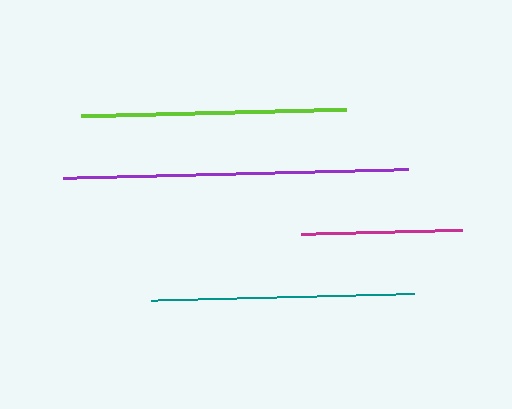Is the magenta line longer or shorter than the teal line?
The teal line is longer than the magenta line.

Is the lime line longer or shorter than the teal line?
The lime line is longer than the teal line.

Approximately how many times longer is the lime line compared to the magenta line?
The lime line is approximately 1.6 times the length of the magenta line.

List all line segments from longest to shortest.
From longest to shortest: purple, lime, teal, magenta.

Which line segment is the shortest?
The magenta line is the shortest at approximately 161 pixels.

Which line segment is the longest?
The purple line is the longest at approximately 345 pixels.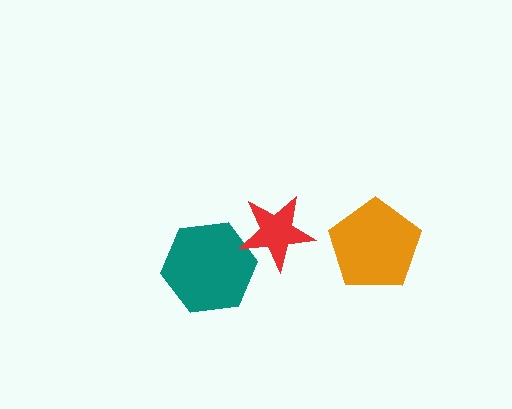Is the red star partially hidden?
No, no other shape covers it.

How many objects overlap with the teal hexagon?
1 object overlaps with the teal hexagon.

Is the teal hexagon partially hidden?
Yes, it is partially covered by another shape.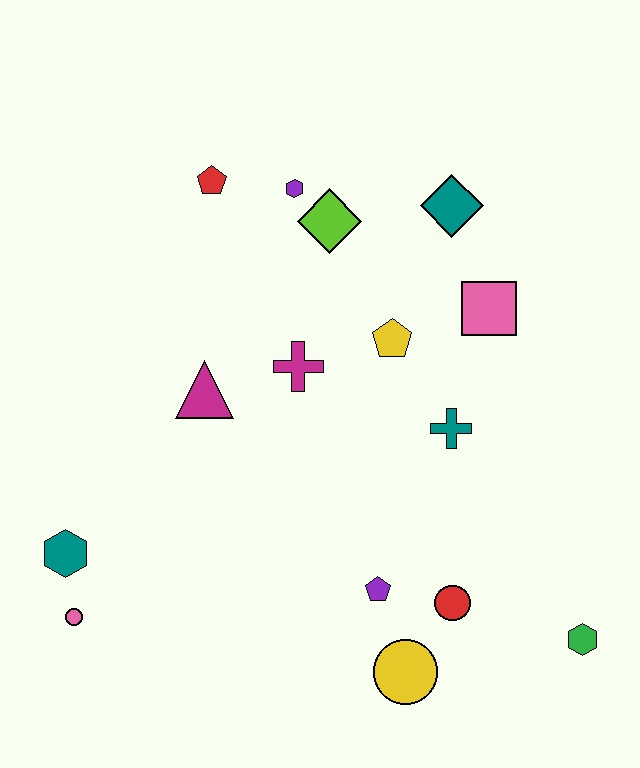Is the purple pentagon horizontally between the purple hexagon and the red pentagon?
No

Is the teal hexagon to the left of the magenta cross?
Yes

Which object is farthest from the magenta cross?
The green hexagon is farthest from the magenta cross.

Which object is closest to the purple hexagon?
The lime diamond is closest to the purple hexagon.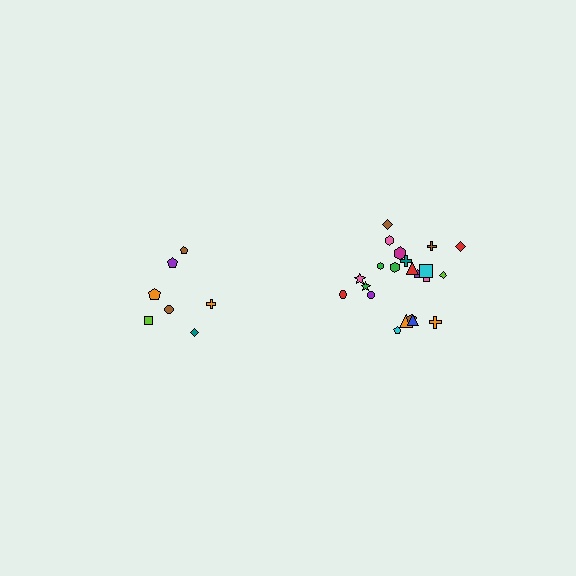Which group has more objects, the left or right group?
The right group.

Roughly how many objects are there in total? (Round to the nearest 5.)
Roughly 30 objects in total.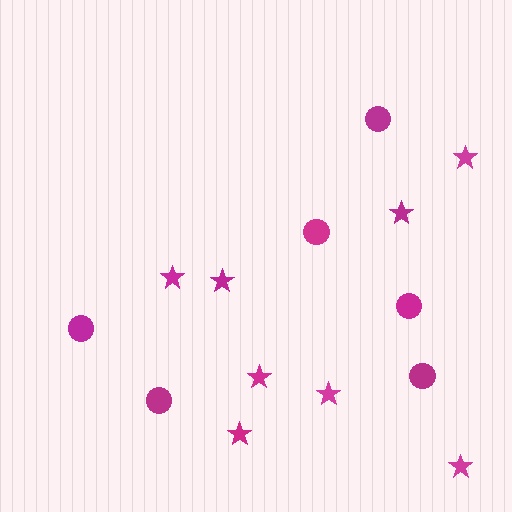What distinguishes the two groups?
There are 2 groups: one group of circles (6) and one group of stars (8).